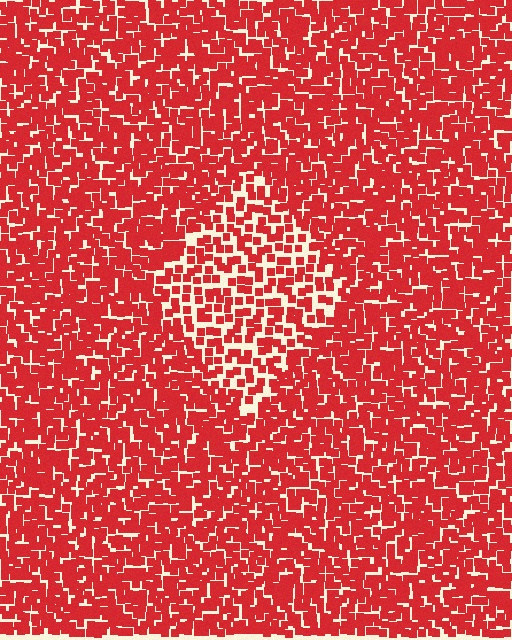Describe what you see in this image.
The image contains small red elements arranged at two different densities. A diamond-shaped region is visible where the elements are less densely packed than the surrounding area.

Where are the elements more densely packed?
The elements are more densely packed outside the diamond boundary.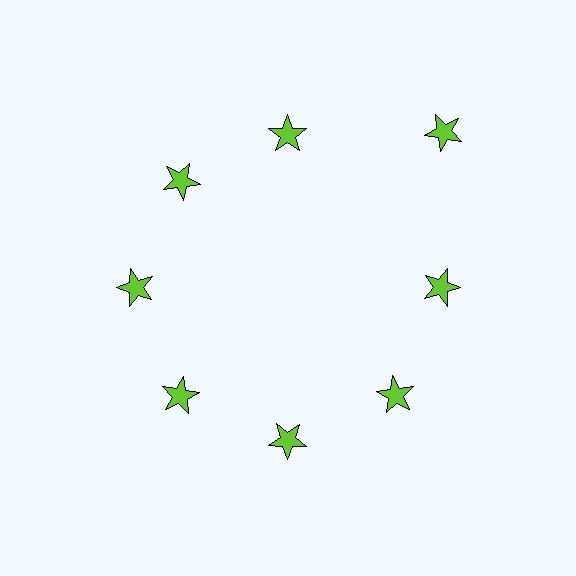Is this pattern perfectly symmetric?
No. The 8 lime stars are arranged in a ring, but one element near the 2 o'clock position is pushed outward from the center, breaking the 8-fold rotational symmetry.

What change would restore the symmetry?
The symmetry would be restored by moving it inward, back onto the ring so that all 8 stars sit at equal angles and equal distance from the center.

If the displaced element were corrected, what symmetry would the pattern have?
It would have 8-fold rotational symmetry — the pattern would map onto itself every 45 degrees.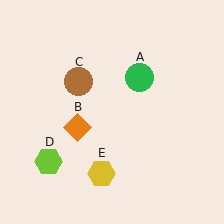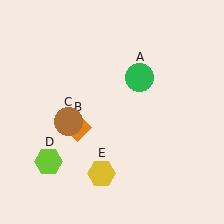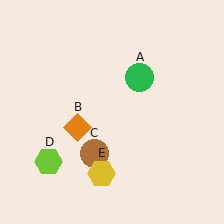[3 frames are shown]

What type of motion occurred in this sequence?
The brown circle (object C) rotated counterclockwise around the center of the scene.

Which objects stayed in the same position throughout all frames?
Green circle (object A) and orange diamond (object B) and lime hexagon (object D) and yellow hexagon (object E) remained stationary.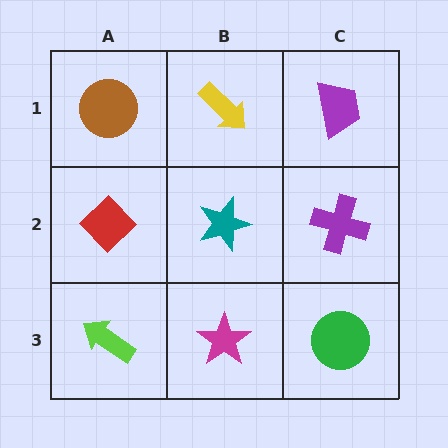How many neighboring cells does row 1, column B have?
3.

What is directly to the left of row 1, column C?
A yellow arrow.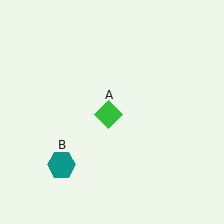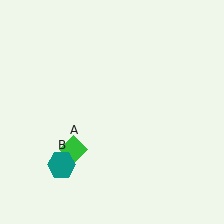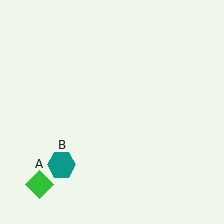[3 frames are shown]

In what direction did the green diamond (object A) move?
The green diamond (object A) moved down and to the left.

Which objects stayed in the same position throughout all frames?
Teal hexagon (object B) remained stationary.